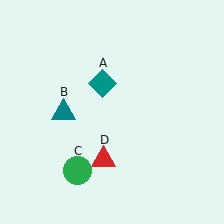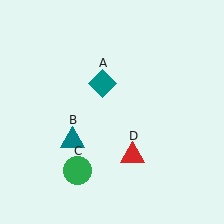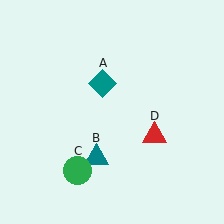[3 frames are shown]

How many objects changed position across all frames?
2 objects changed position: teal triangle (object B), red triangle (object D).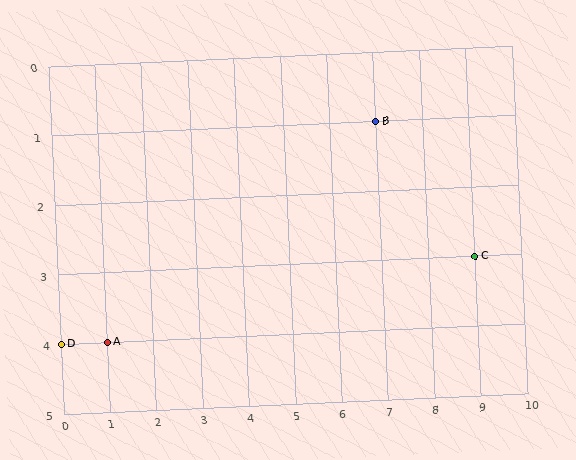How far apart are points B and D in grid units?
Points B and D are 7 columns and 3 rows apart (about 7.6 grid units diagonally).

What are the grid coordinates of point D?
Point D is at grid coordinates (0, 4).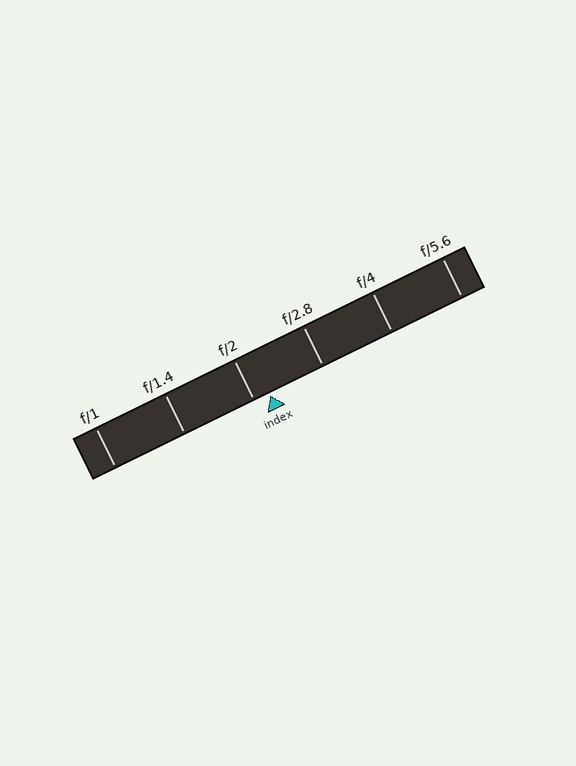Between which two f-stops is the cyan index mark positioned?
The index mark is between f/2 and f/2.8.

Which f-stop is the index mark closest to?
The index mark is closest to f/2.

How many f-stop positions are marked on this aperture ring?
There are 6 f-stop positions marked.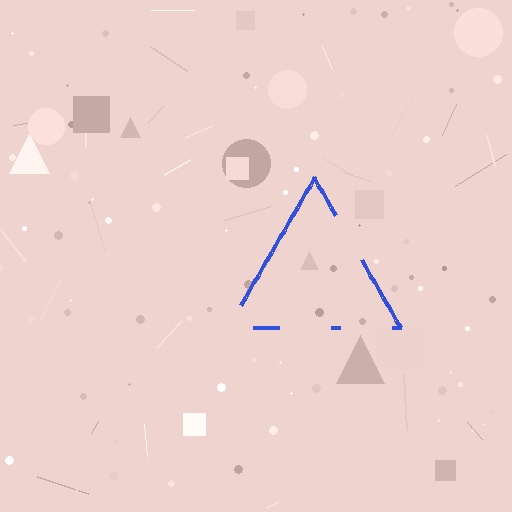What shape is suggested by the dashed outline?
The dashed outline suggests a triangle.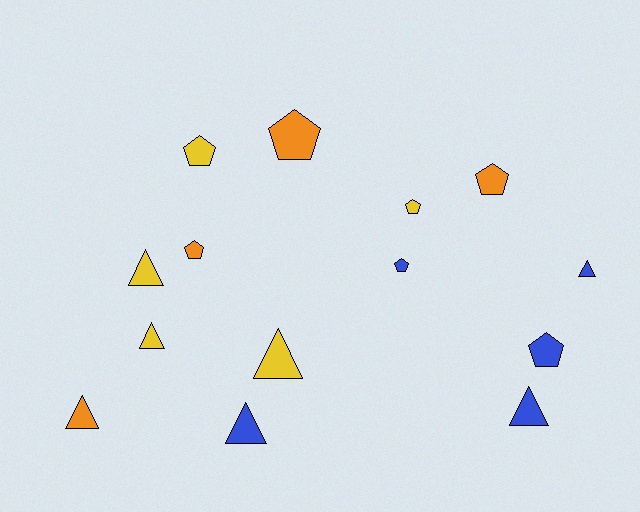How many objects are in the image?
There are 14 objects.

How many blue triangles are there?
There are 3 blue triangles.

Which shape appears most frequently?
Triangle, with 7 objects.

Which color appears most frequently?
Blue, with 5 objects.